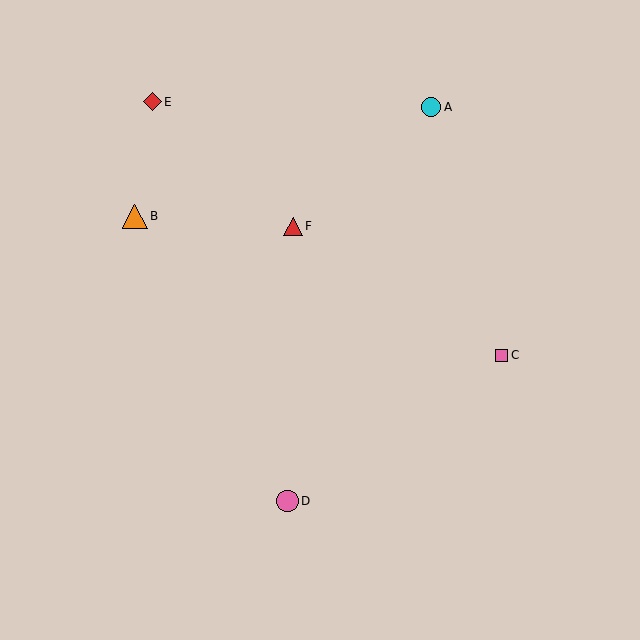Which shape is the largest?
The orange triangle (labeled B) is the largest.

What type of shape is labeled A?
Shape A is a cyan circle.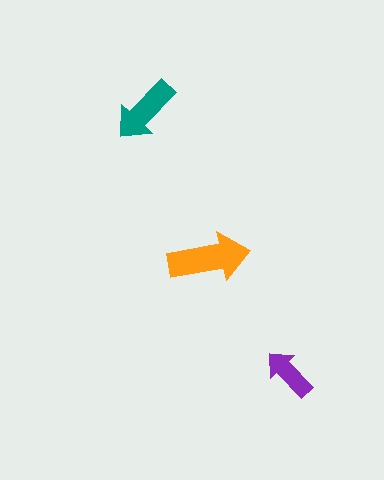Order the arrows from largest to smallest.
the orange one, the teal one, the purple one.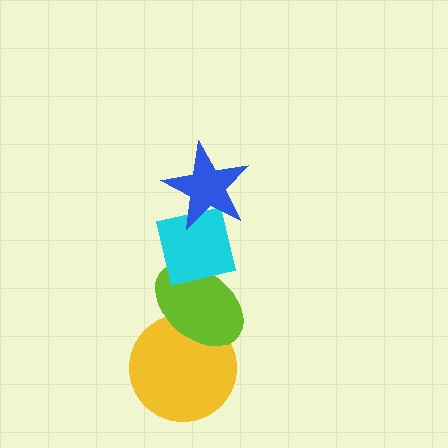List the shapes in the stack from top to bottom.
From top to bottom: the blue star, the cyan square, the lime ellipse, the yellow circle.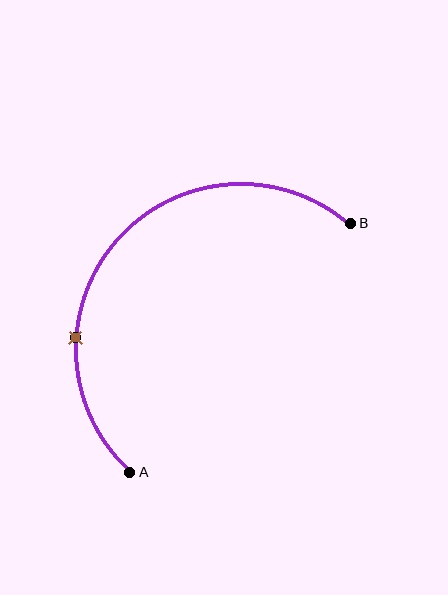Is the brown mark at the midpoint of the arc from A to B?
No. The brown mark lies on the arc but is closer to endpoint A. The arc midpoint would be at the point on the curve equidistant along the arc from both A and B.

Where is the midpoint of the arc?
The arc midpoint is the point on the curve farthest from the straight line joining A and B. It sits above and to the left of that line.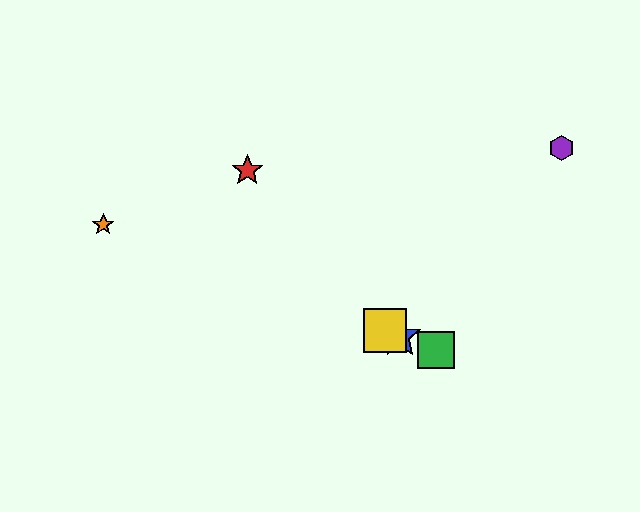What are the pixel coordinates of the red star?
The red star is at (247, 171).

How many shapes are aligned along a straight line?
4 shapes (the blue star, the green square, the yellow square, the orange star) are aligned along a straight line.